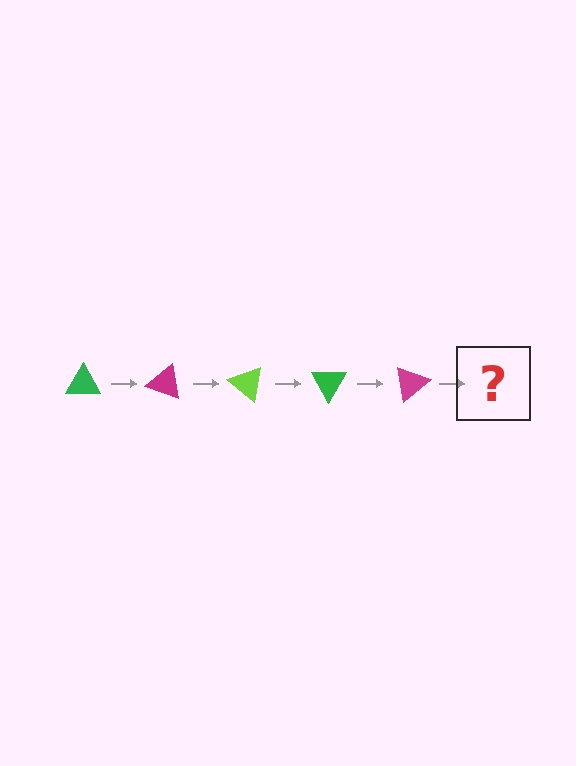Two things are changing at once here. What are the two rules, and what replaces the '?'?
The two rules are that it rotates 20 degrees each step and the color cycles through green, magenta, and lime. The '?' should be a lime triangle, rotated 100 degrees from the start.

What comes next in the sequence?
The next element should be a lime triangle, rotated 100 degrees from the start.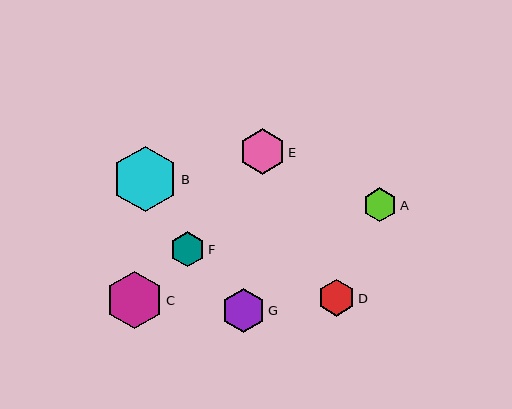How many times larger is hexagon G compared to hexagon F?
Hexagon G is approximately 1.2 times the size of hexagon F.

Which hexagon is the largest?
Hexagon B is the largest with a size of approximately 65 pixels.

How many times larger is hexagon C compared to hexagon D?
Hexagon C is approximately 1.6 times the size of hexagon D.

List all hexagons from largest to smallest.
From largest to smallest: B, C, E, G, D, F, A.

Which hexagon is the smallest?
Hexagon A is the smallest with a size of approximately 34 pixels.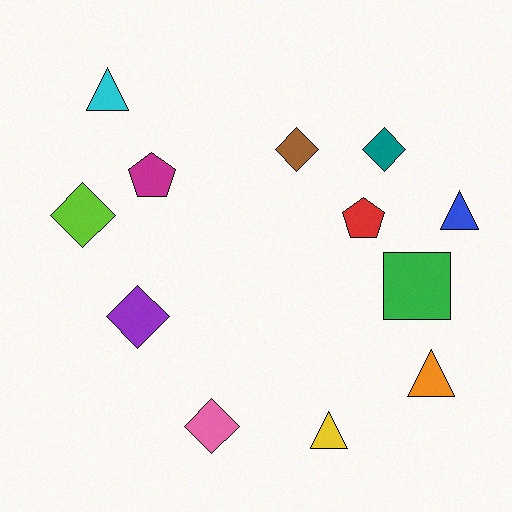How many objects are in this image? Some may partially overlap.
There are 12 objects.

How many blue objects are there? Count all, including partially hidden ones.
There is 1 blue object.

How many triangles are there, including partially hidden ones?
There are 4 triangles.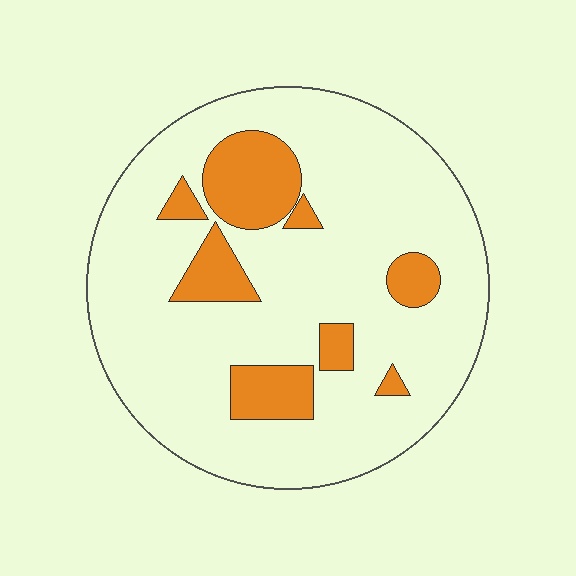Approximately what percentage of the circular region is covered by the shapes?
Approximately 20%.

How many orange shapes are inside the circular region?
8.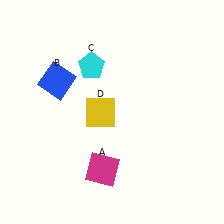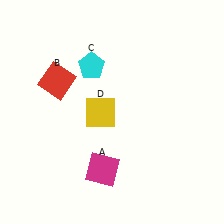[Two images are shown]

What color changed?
The square (B) changed from blue in Image 1 to red in Image 2.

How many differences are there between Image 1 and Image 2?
There is 1 difference between the two images.